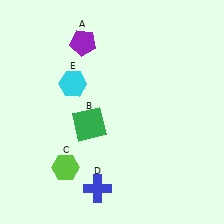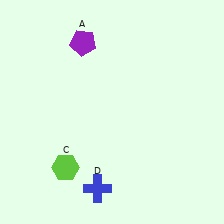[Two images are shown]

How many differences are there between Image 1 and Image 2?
There are 2 differences between the two images.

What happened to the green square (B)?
The green square (B) was removed in Image 2. It was in the bottom-left area of Image 1.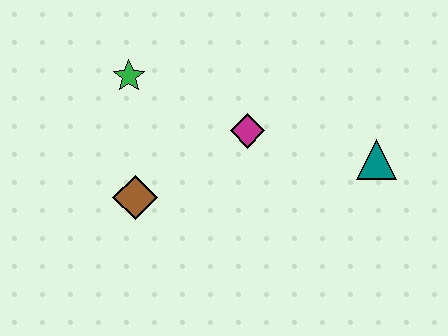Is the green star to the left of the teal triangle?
Yes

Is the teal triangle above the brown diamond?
Yes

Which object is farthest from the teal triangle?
The green star is farthest from the teal triangle.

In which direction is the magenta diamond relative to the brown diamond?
The magenta diamond is to the right of the brown diamond.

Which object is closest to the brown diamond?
The green star is closest to the brown diamond.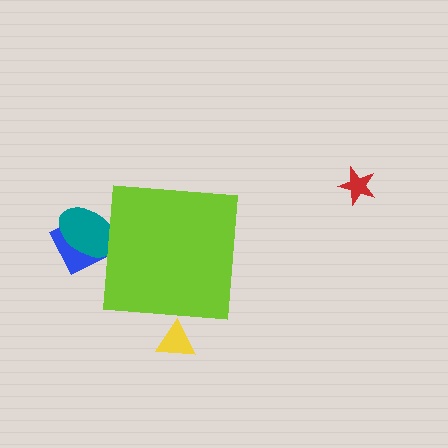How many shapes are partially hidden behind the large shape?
3 shapes are partially hidden.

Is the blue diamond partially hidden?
Yes, the blue diamond is partially hidden behind the lime square.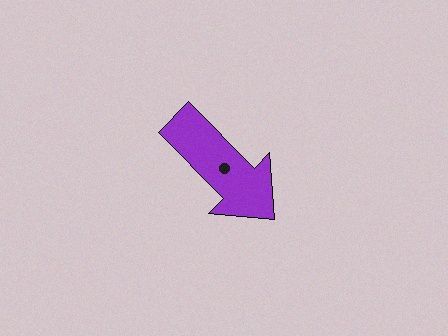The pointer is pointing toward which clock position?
Roughly 5 o'clock.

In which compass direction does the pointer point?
Southeast.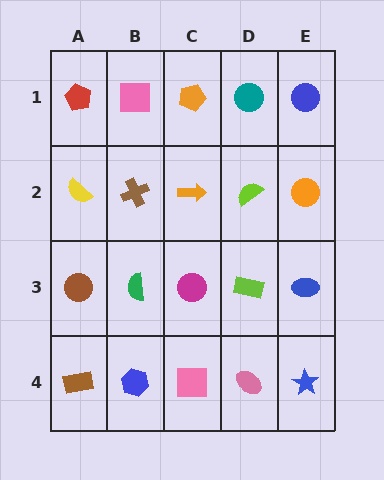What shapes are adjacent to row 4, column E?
A blue ellipse (row 3, column E), a pink ellipse (row 4, column D).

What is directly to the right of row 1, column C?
A teal circle.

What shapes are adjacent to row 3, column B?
A brown cross (row 2, column B), a blue hexagon (row 4, column B), a brown circle (row 3, column A), a magenta circle (row 3, column C).